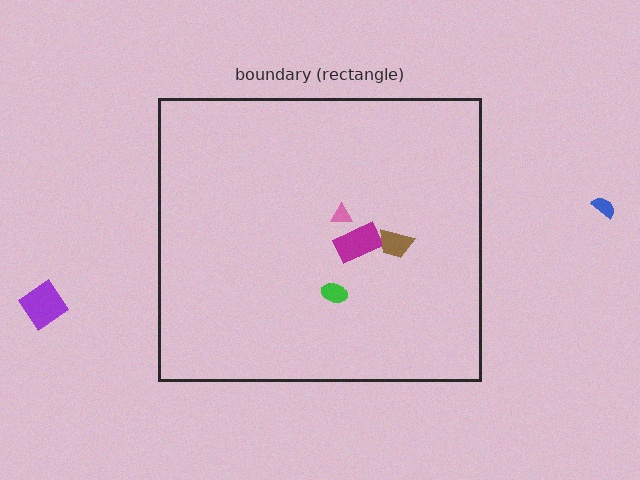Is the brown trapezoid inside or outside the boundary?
Inside.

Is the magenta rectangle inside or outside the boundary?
Inside.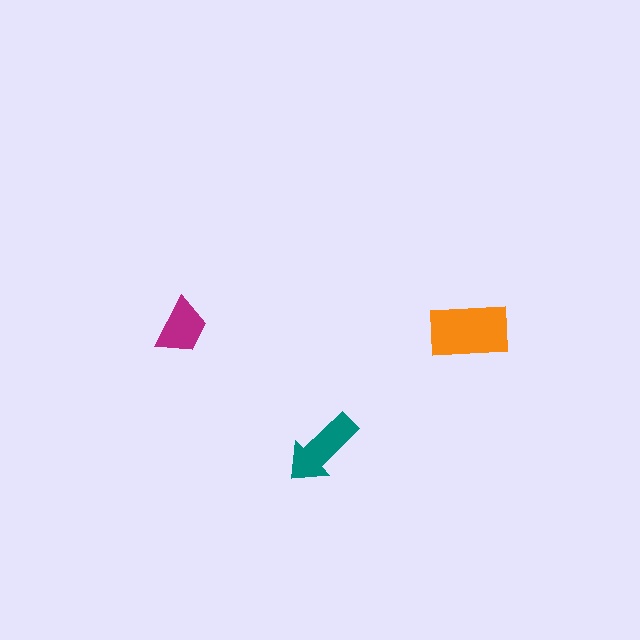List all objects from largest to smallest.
The orange rectangle, the teal arrow, the magenta trapezoid.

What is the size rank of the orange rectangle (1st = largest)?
1st.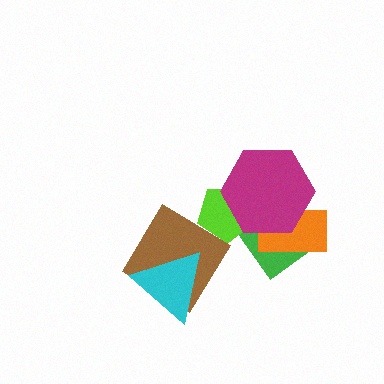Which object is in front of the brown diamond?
The cyan triangle is in front of the brown diamond.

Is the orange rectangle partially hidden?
Yes, it is partially covered by another shape.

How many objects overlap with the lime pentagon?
2 objects overlap with the lime pentagon.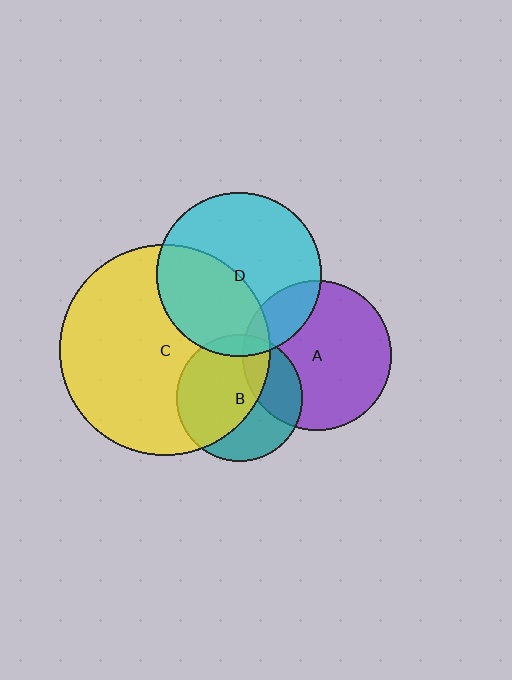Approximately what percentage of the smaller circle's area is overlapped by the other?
Approximately 60%.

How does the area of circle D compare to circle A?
Approximately 1.2 times.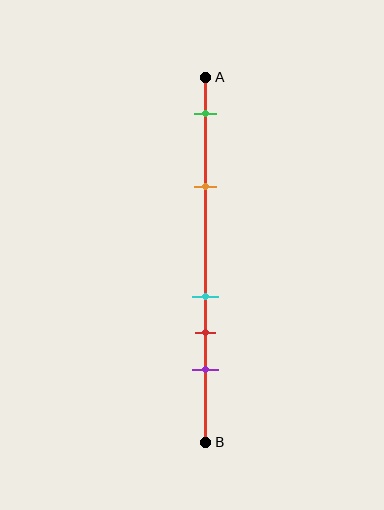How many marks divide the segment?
There are 5 marks dividing the segment.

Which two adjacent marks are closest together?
The cyan and red marks are the closest adjacent pair.